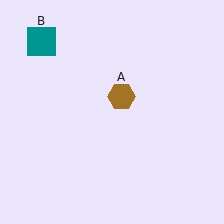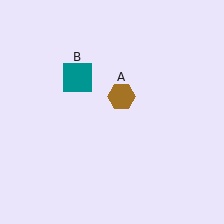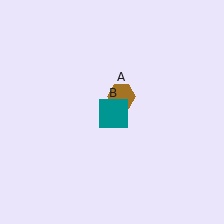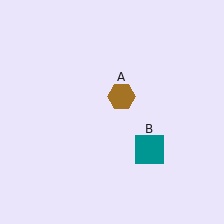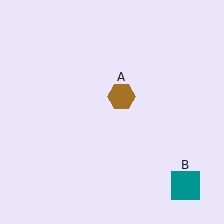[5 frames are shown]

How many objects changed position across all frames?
1 object changed position: teal square (object B).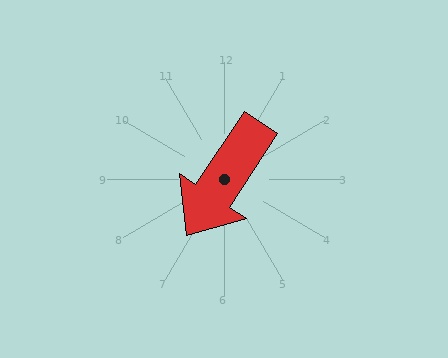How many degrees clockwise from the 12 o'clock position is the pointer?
Approximately 213 degrees.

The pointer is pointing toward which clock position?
Roughly 7 o'clock.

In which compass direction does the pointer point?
Southwest.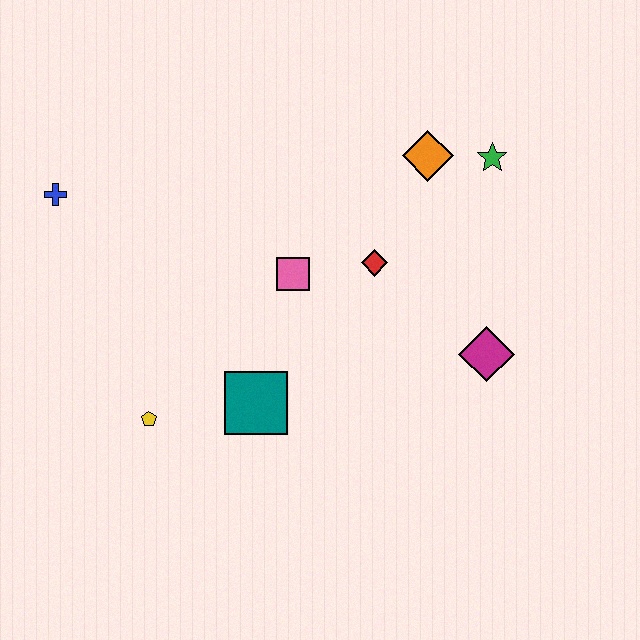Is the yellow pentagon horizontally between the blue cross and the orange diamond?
Yes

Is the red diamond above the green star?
No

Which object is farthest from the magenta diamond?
The blue cross is farthest from the magenta diamond.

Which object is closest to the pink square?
The red diamond is closest to the pink square.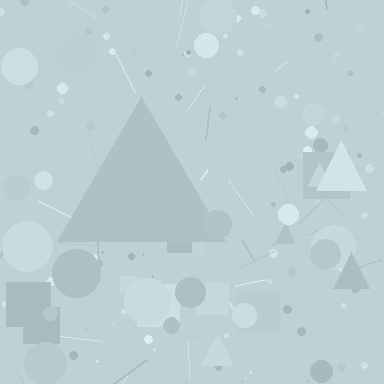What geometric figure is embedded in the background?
A triangle is embedded in the background.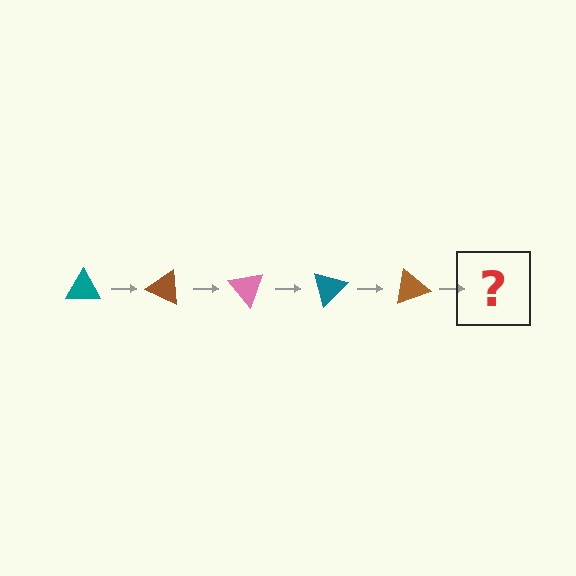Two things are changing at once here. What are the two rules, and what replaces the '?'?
The two rules are that it rotates 25 degrees each step and the color cycles through teal, brown, and pink. The '?' should be a pink triangle, rotated 125 degrees from the start.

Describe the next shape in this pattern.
It should be a pink triangle, rotated 125 degrees from the start.